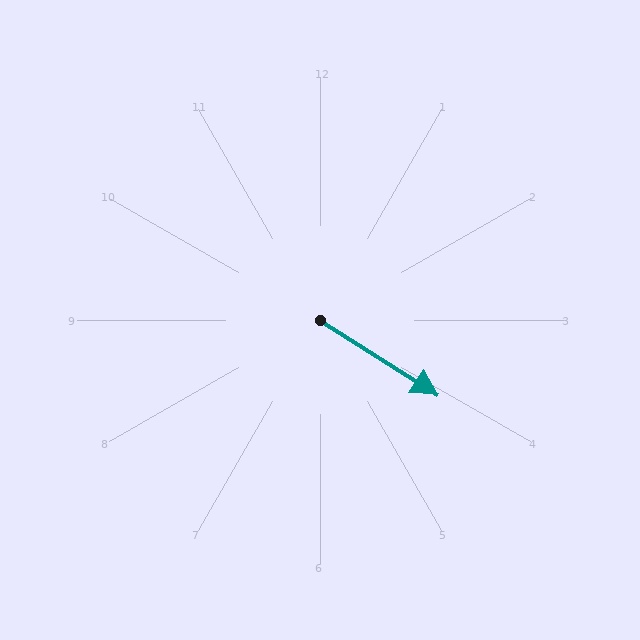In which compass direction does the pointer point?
Southeast.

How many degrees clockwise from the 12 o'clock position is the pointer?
Approximately 122 degrees.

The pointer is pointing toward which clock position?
Roughly 4 o'clock.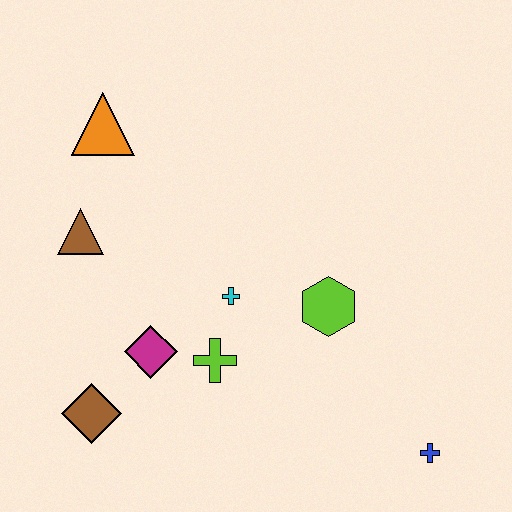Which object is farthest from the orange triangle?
The blue cross is farthest from the orange triangle.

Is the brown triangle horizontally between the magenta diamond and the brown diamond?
No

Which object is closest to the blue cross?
The lime hexagon is closest to the blue cross.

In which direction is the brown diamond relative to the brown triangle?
The brown diamond is below the brown triangle.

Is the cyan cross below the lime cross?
No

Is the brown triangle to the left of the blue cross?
Yes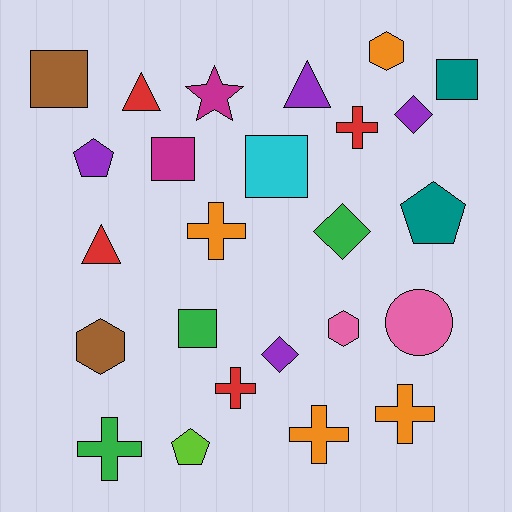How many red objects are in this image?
There are 4 red objects.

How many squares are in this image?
There are 5 squares.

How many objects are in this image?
There are 25 objects.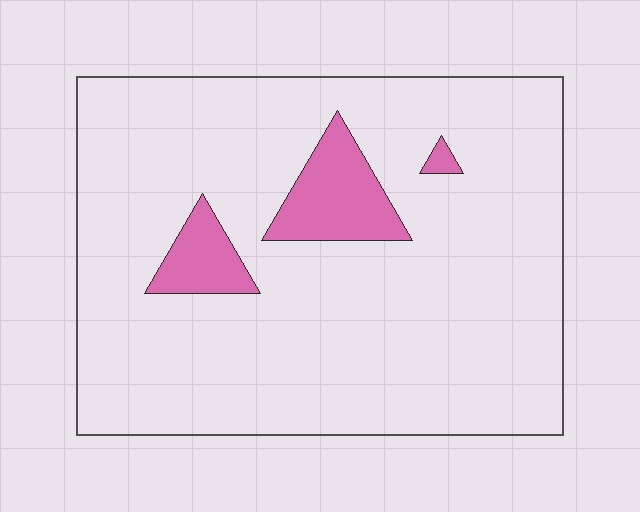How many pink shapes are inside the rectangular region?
3.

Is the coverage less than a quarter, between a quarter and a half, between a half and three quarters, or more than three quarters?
Less than a quarter.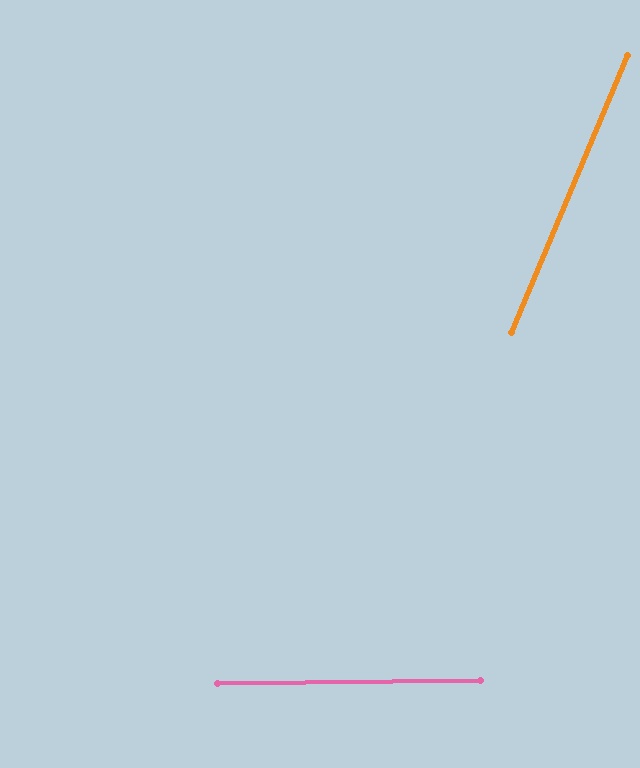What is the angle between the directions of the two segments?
Approximately 67 degrees.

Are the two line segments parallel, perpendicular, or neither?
Neither parallel nor perpendicular — they differ by about 67°.